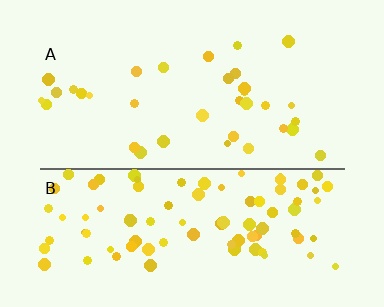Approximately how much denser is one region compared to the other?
Approximately 2.7× — region B over region A.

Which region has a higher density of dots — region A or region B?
B (the bottom).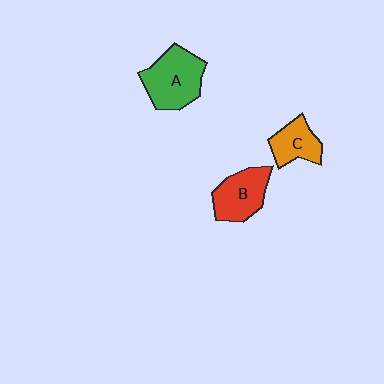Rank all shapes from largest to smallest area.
From largest to smallest: A (green), B (red), C (orange).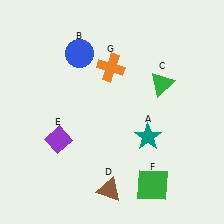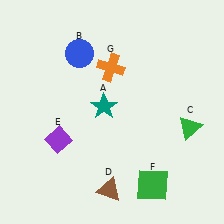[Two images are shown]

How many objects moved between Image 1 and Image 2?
2 objects moved between the two images.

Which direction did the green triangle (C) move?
The green triangle (C) moved down.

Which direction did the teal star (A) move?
The teal star (A) moved left.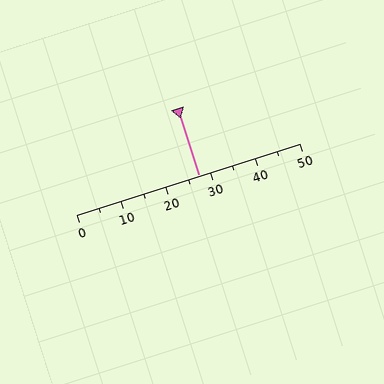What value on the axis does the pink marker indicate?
The marker indicates approximately 27.5.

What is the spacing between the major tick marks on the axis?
The major ticks are spaced 10 apart.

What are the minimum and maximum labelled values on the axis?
The axis runs from 0 to 50.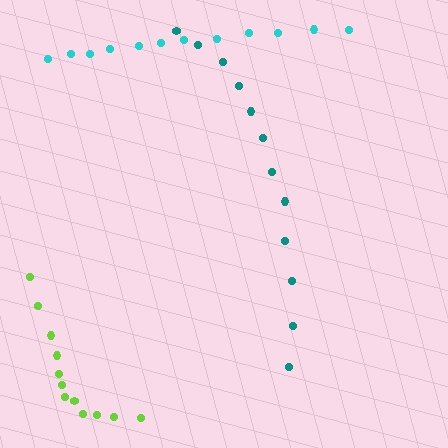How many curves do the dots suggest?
There are 3 distinct paths.